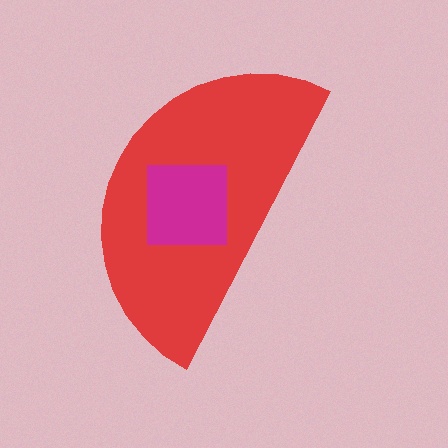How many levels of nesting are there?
2.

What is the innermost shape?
The magenta square.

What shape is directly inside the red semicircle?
The magenta square.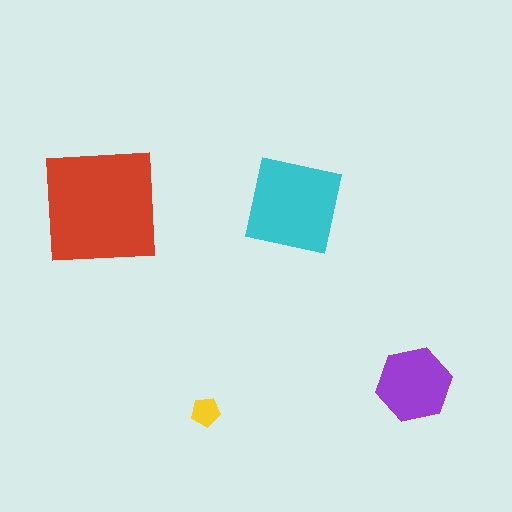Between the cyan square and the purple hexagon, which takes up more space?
The cyan square.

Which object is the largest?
The red square.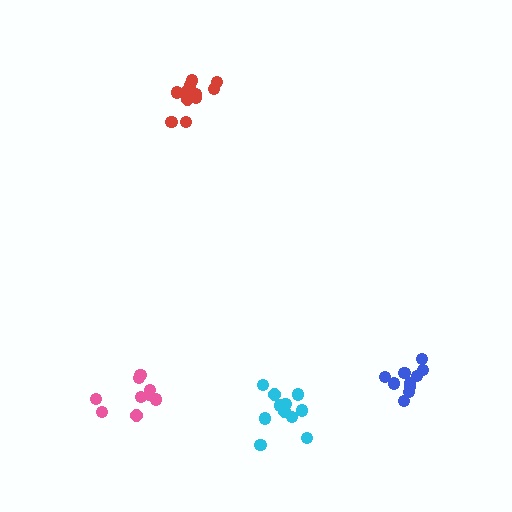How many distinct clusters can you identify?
There are 4 distinct clusters.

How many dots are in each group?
Group 1: 11 dots, Group 2: 10 dots, Group 3: 11 dots, Group 4: 9 dots (41 total).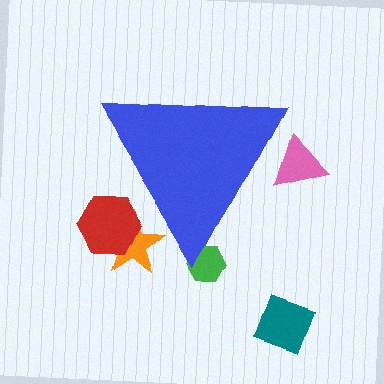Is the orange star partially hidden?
Yes, the orange star is partially hidden behind the blue triangle.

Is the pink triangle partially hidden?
Yes, the pink triangle is partially hidden behind the blue triangle.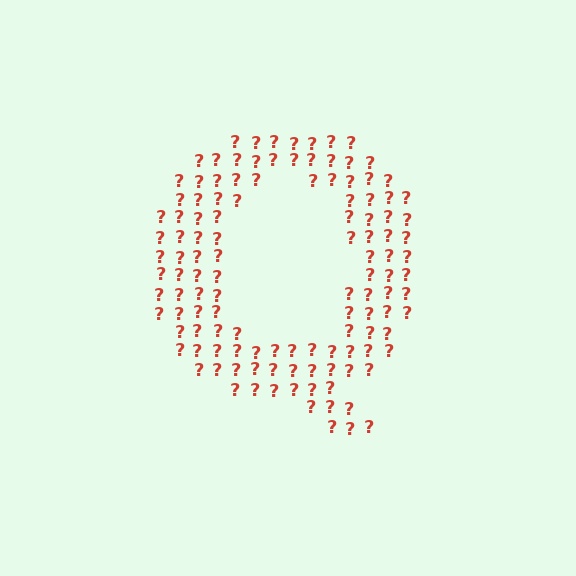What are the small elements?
The small elements are question marks.